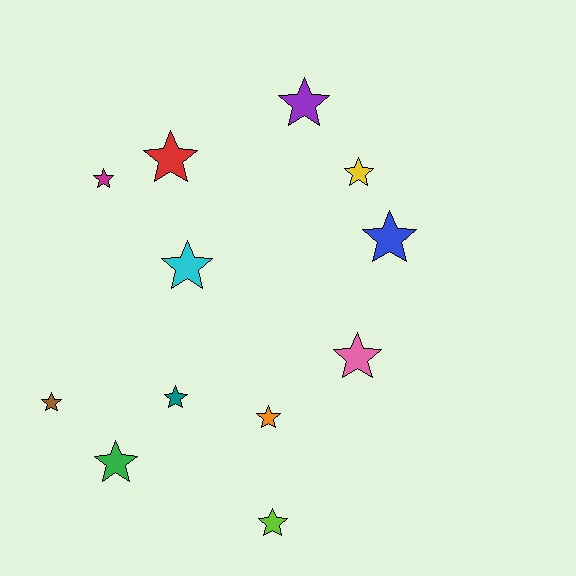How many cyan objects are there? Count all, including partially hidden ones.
There is 1 cyan object.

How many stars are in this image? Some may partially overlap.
There are 12 stars.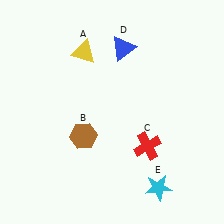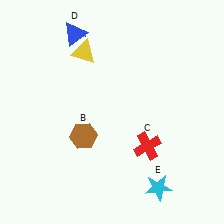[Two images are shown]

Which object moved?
The blue triangle (D) moved left.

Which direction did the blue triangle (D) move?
The blue triangle (D) moved left.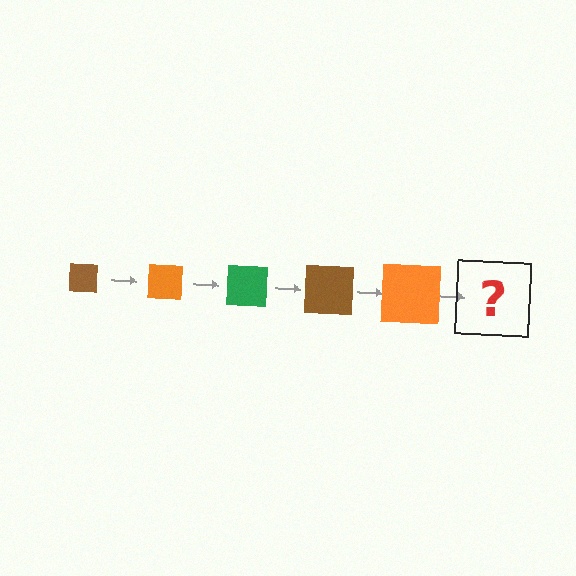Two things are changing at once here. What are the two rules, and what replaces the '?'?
The two rules are that the square grows larger each step and the color cycles through brown, orange, and green. The '?' should be a green square, larger than the previous one.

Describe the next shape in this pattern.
It should be a green square, larger than the previous one.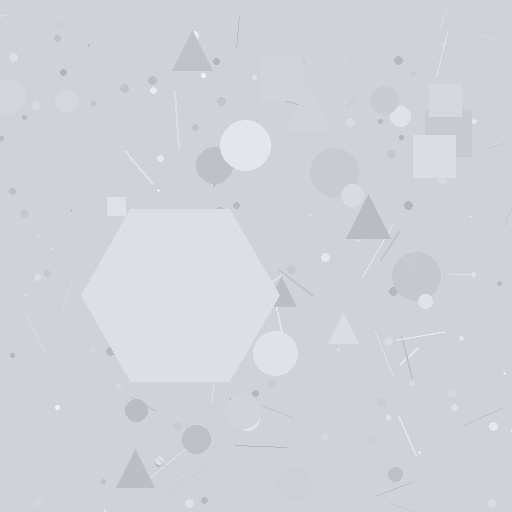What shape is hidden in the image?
A hexagon is hidden in the image.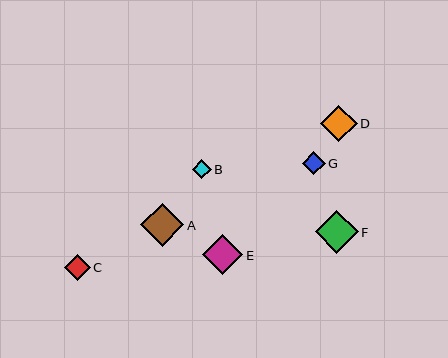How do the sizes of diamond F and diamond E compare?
Diamond F and diamond E are approximately the same size.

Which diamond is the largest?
Diamond F is the largest with a size of approximately 43 pixels.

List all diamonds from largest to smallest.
From largest to smallest: F, A, E, D, C, G, B.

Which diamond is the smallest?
Diamond B is the smallest with a size of approximately 18 pixels.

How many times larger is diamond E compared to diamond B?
Diamond E is approximately 2.2 times the size of diamond B.